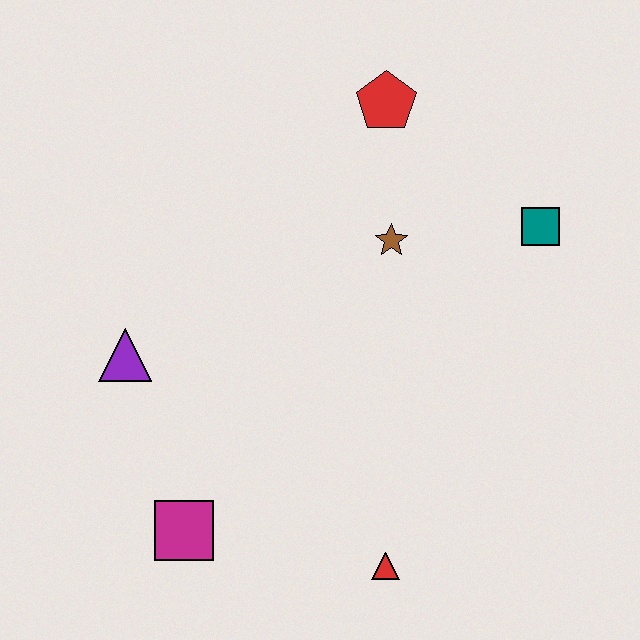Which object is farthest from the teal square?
The magenta square is farthest from the teal square.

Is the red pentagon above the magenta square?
Yes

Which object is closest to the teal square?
The brown star is closest to the teal square.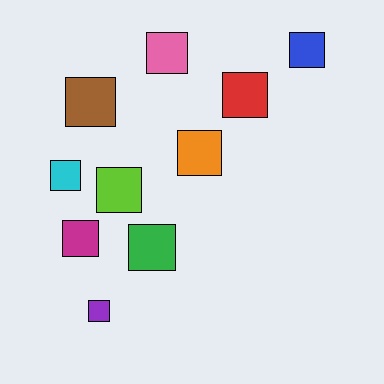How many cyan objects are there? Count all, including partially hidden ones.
There is 1 cyan object.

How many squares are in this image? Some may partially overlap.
There are 10 squares.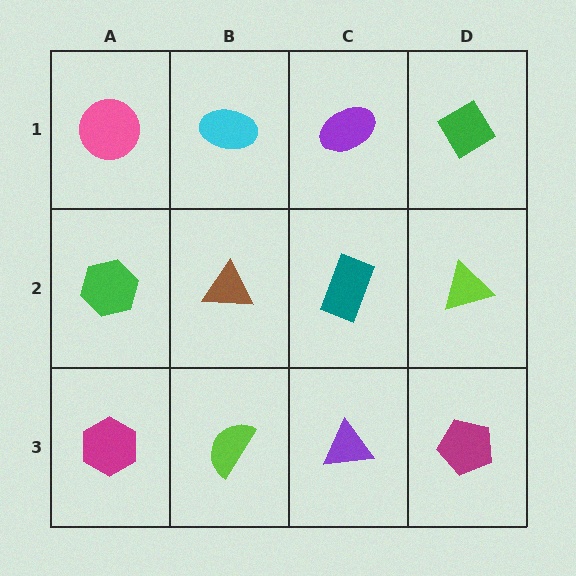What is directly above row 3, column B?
A brown triangle.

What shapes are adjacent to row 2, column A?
A pink circle (row 1, column A), a magenta hexagon (row 3, column A), a brown triangle (row 2, column B).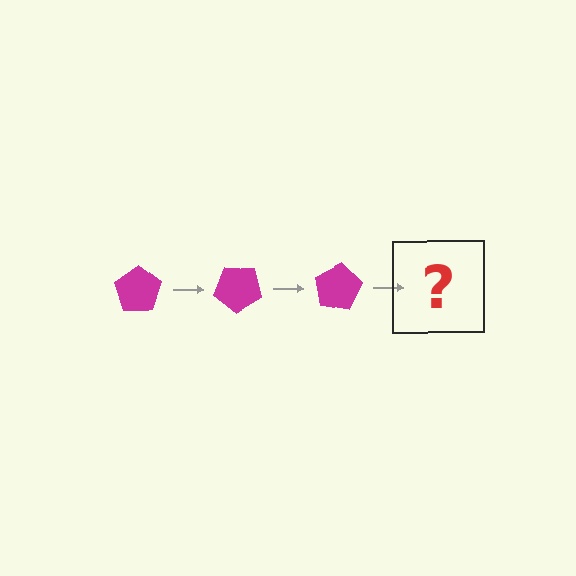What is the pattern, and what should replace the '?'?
The pattern is that the pentagon rotates 40 degrees each step. The '?' should be a magenta pentagon rotated 120 degrees.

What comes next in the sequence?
The next element should be a magenta pentagon rotated 120 degrees.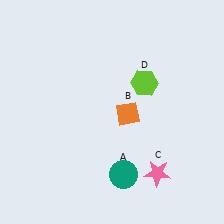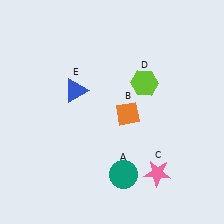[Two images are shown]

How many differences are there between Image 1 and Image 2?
There is 1 difference between the two images.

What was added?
A blue triangle (E) was added in Image 2.